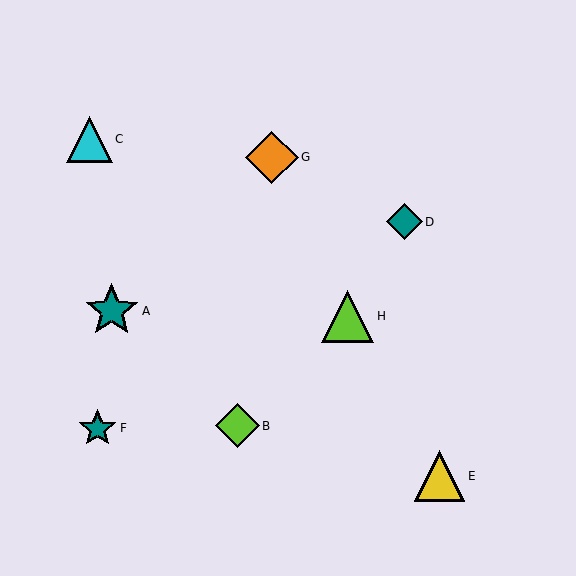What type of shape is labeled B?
Shape B is a lime diamond.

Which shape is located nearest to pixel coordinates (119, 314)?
The teal star (labeled A) at (112, 311) is nearest to that location.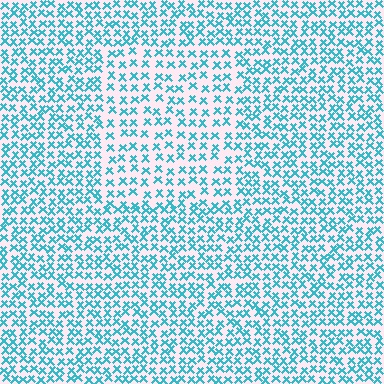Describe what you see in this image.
The image contains small cyan elements arranged at two different densities. A rectangle-shaped region is visible where the elements are less densely packed than the surrounding area.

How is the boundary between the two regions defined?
The boundary is defined by a change in element density (approximately 1.6x ratio). All elements are the same color, size, and shape.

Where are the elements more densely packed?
The elements are more densely packed outside the rectangle boundary.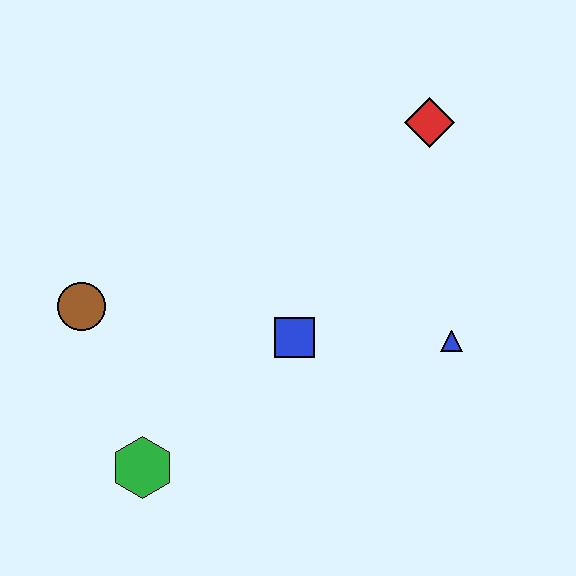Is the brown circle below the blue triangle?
No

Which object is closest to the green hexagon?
The brown circle is closest to the green hexagon.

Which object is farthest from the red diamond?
The green hexagon is farthest from the red diamond.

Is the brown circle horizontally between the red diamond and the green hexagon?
No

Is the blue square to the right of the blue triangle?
No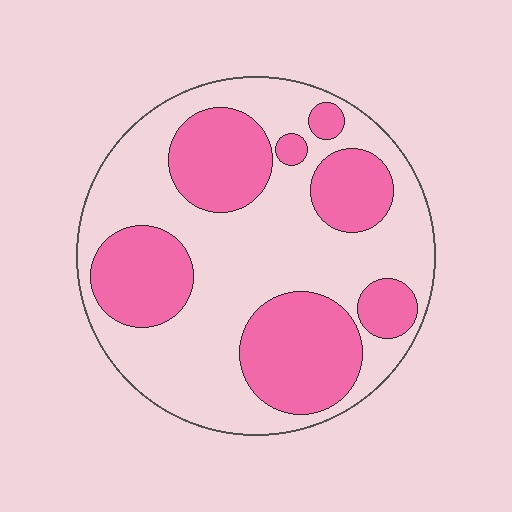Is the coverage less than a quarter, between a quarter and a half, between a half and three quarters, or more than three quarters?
Between a quarter and a half.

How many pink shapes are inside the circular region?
7.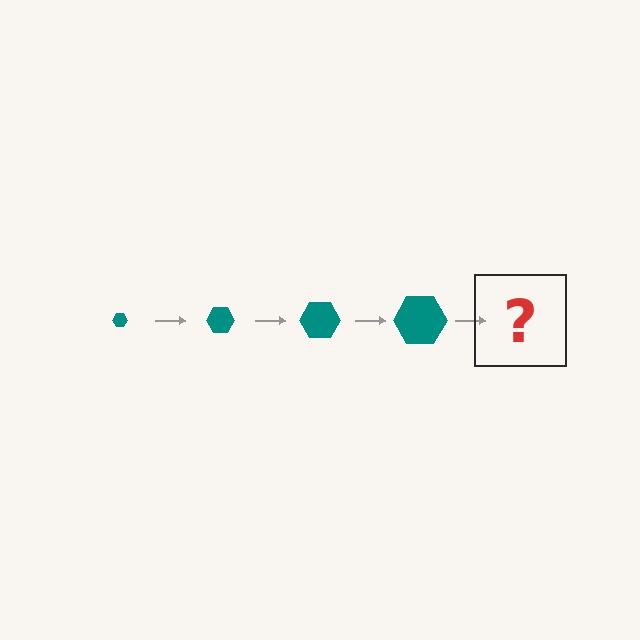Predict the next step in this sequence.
The next step is a teal hexagon, larger than the previous one.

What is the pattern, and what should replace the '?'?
The pattern is that the hexagon gets progressively larger each step. The '?' should be a teal hexagon, larger than the previous one.